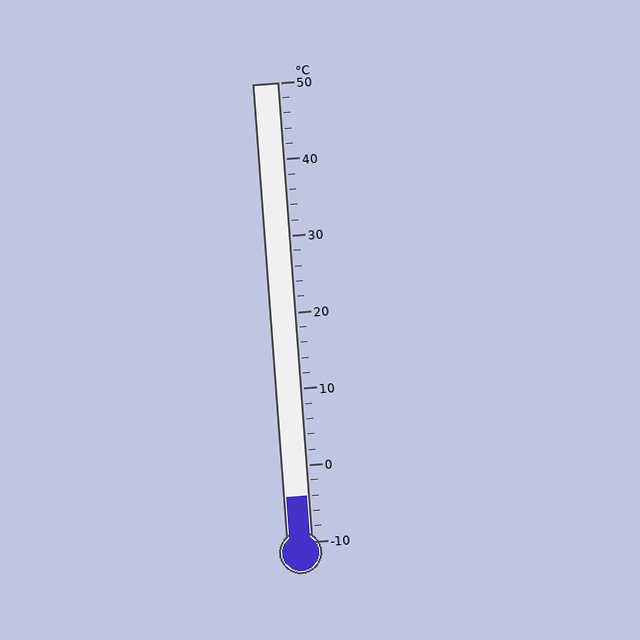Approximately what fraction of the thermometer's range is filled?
The thermometer is filled to approximately 10% of its range.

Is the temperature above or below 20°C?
The temperature is below 20°C.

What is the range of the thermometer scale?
The thermometer scale ranges from -10°C to 50°C.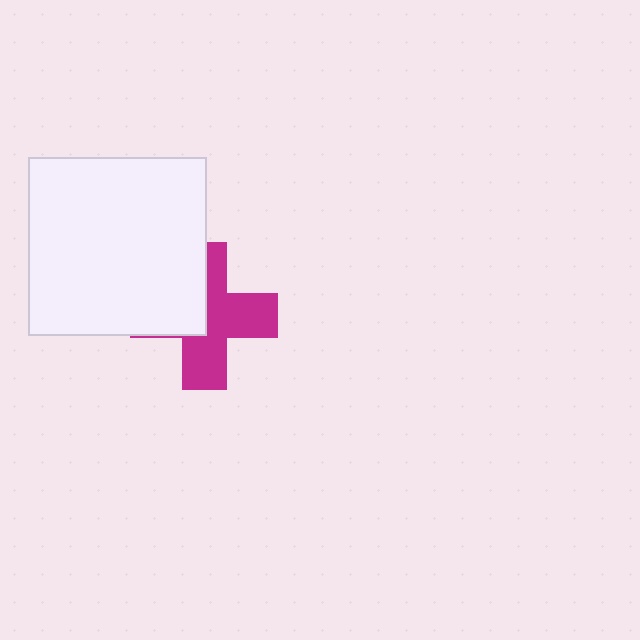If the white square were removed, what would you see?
You would see the complete magenta cross.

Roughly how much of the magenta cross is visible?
About half of it is visible (roughly 59%).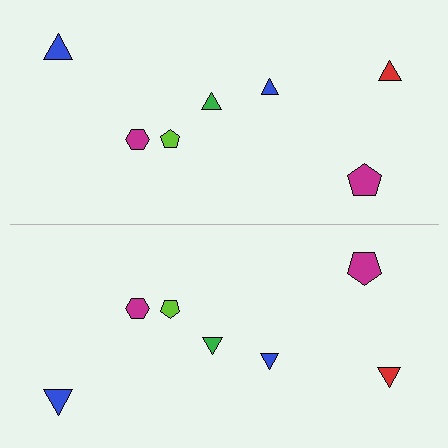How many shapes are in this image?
There are 14 shapes in this image.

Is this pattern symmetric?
Yes, this pattern has bilateral (reflection) symmetry.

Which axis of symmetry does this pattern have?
The pattern has a horizontal axis of symmetry running through the center of the image.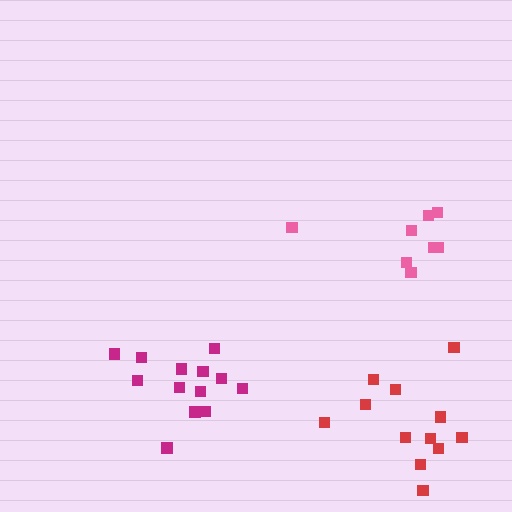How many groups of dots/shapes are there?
There are 3 groups.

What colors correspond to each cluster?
The clusters are colored: pink, magenta, red.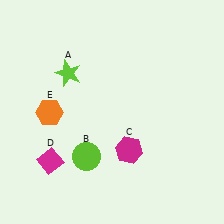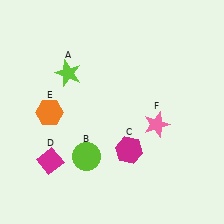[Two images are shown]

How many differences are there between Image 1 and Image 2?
There is 1 difference between the two images.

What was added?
A pink star (F) was added in Image 2.